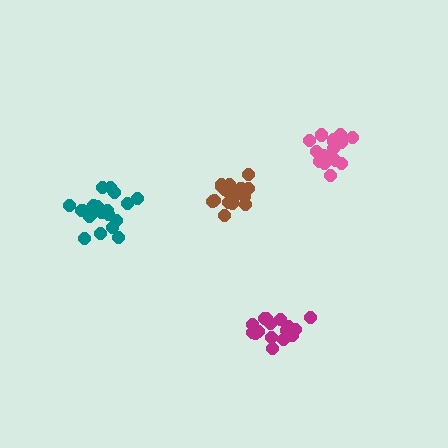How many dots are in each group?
Group 1: 18 dots, Group 2: 16 dots, Group 3: 20 dots, Group 4: 17 dots (71 total).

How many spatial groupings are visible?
There are 4 spatial groupings.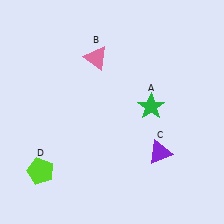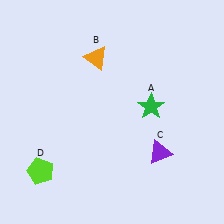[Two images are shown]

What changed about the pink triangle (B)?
In Image 1, B is pink. In Image 2, it changed to orange.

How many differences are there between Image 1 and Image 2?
There is 1 difference between the two images.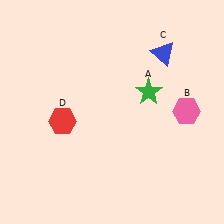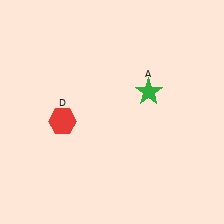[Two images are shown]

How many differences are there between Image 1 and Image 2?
There are 2 differences between the two images.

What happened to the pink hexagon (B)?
The pink hexagon (B) was removed in Image 2. It was in the top-right area of Image 1.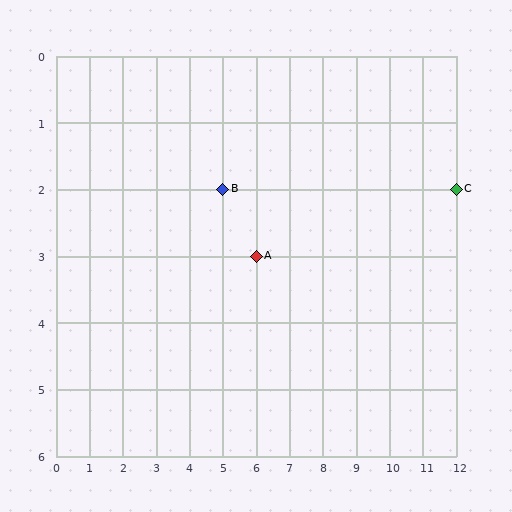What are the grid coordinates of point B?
Point B is at grid coordinates (5, 2).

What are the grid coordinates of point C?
Point C is at grid coordinates (12, 2).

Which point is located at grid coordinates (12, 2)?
Point C is at (12, 2).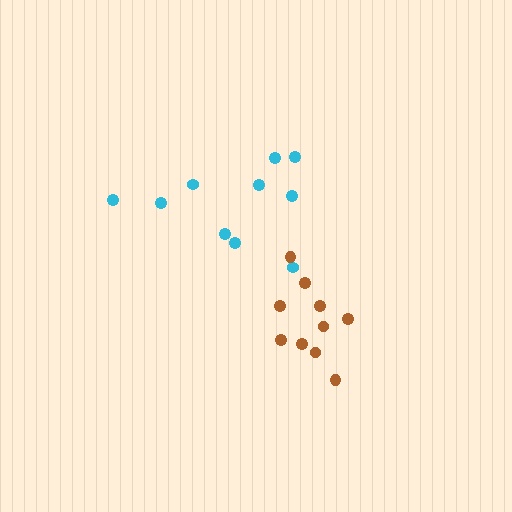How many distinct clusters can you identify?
There are 2 distinct clusters.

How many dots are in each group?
Group 1: 10 dots, Group 2: 10 dots (20 total).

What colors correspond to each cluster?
The clusters are colored: cyan, brown.